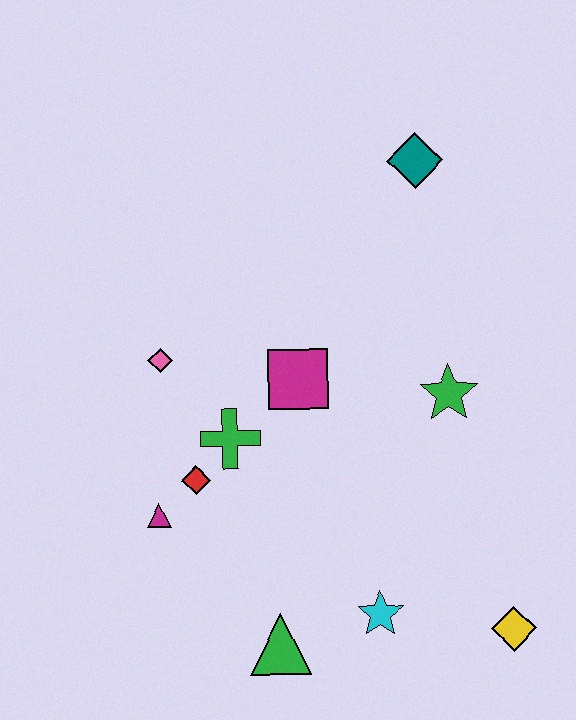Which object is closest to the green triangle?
The cyan star is closest to the green triangle.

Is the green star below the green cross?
No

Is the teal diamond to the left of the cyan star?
No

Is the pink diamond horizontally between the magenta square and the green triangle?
No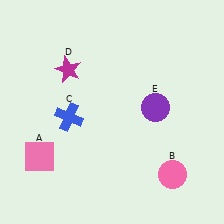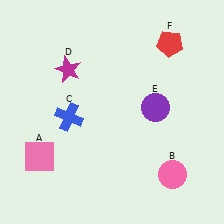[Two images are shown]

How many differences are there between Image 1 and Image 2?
There is 1 difference between the two images.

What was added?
A red pentagon (F) was added in Image 2.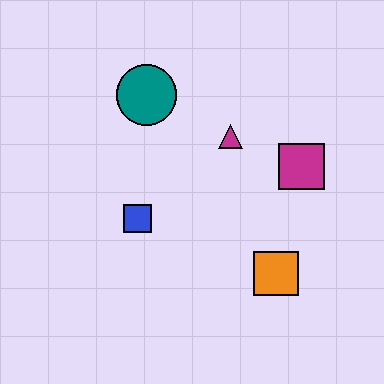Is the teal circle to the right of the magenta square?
No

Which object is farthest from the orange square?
The teal circle is farthest from the orange square.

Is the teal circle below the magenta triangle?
No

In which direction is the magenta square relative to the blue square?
The magenta square is to the right of the blue square.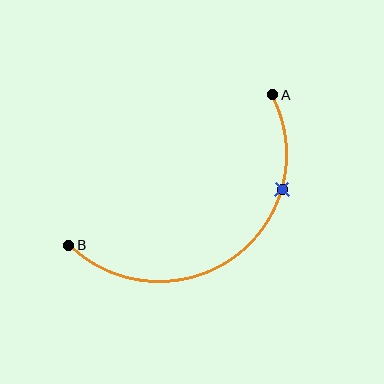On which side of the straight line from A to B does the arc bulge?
The arc bulges below and to the right of the straight line connecting A and B.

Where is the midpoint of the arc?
The arc midpoint is the point on the curve farthest from the straight line joining A and B. It sits below and to the right of that line.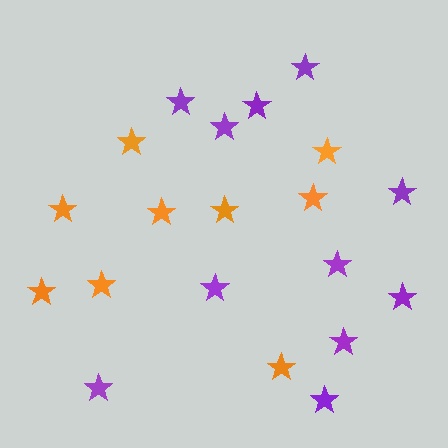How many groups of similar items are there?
There are 2 groups: one group of orange stars (9) and one group of purple stars (11).